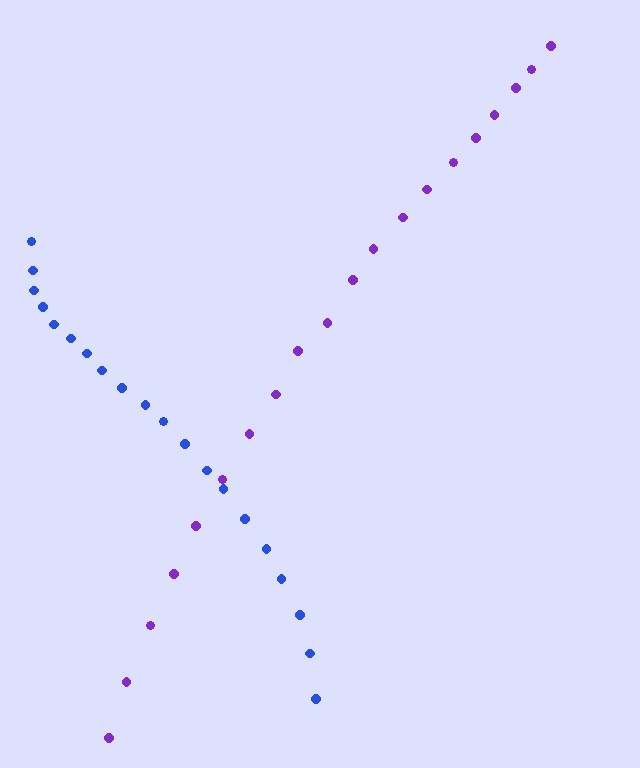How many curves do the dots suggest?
There are 2 distinct paths.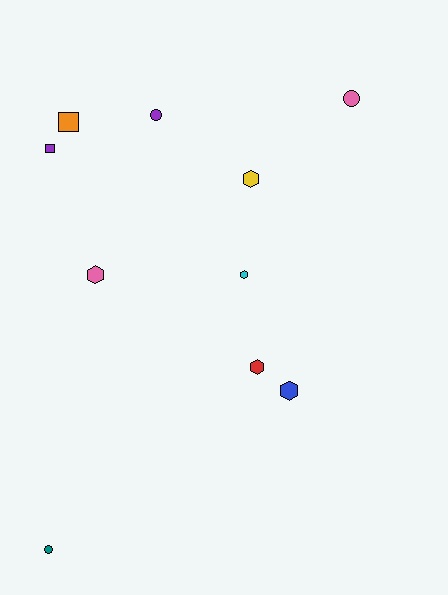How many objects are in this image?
There are 10 objects.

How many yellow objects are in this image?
There is 1 yellow object.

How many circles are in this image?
There are 3 circles.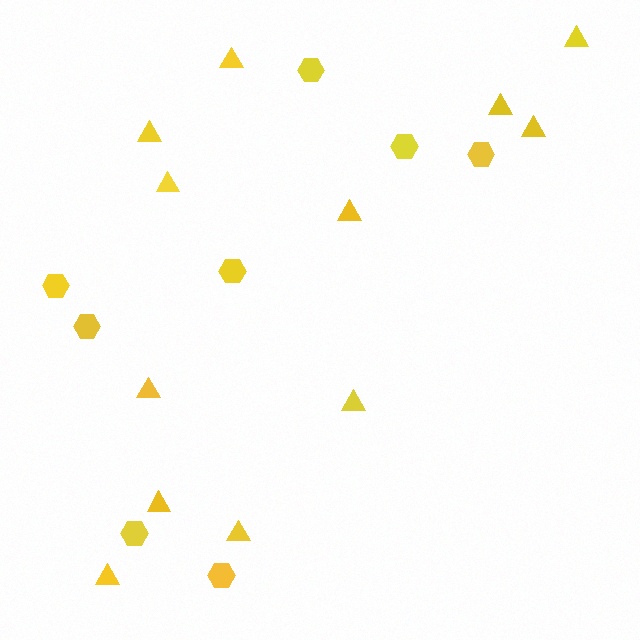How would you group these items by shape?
There are 2 groups: one group of hexagons (8) and one group of triangles (12).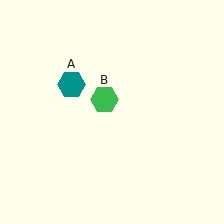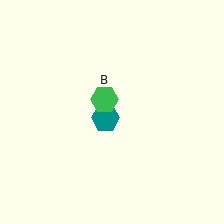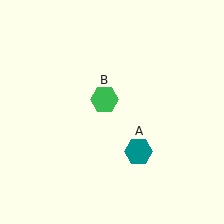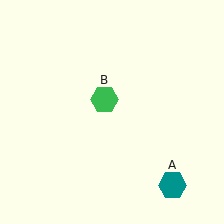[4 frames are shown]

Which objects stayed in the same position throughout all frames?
Green hexagon (object B) remained stationary.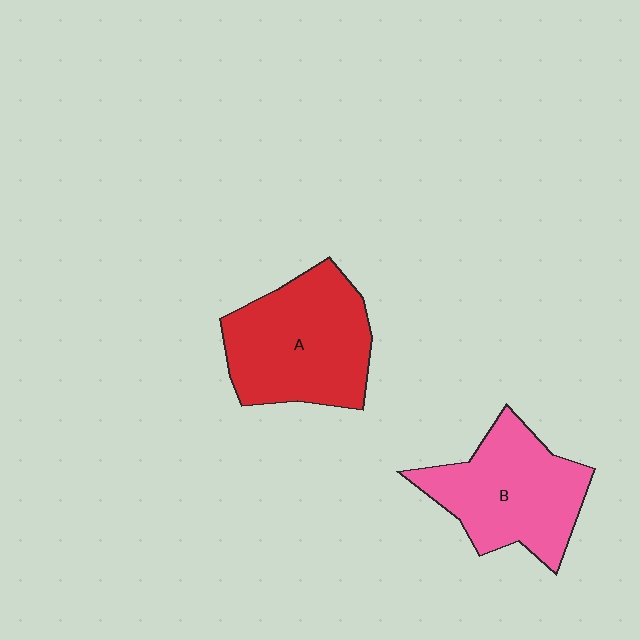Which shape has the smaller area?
Shape B (pink).